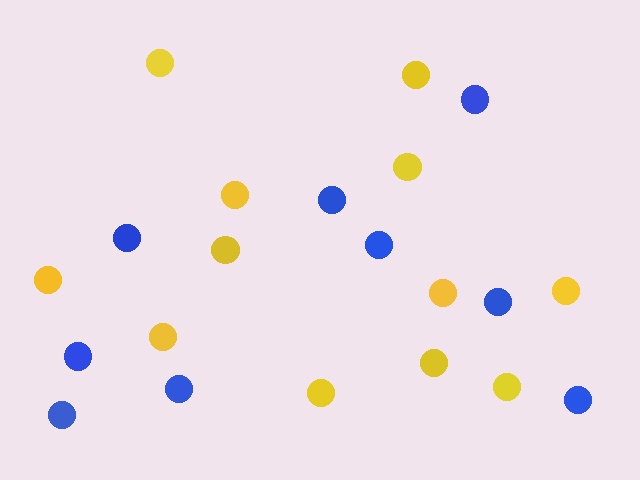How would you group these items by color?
There are 2 groups: one group of yellow circles (12) and one group of blue circles (9).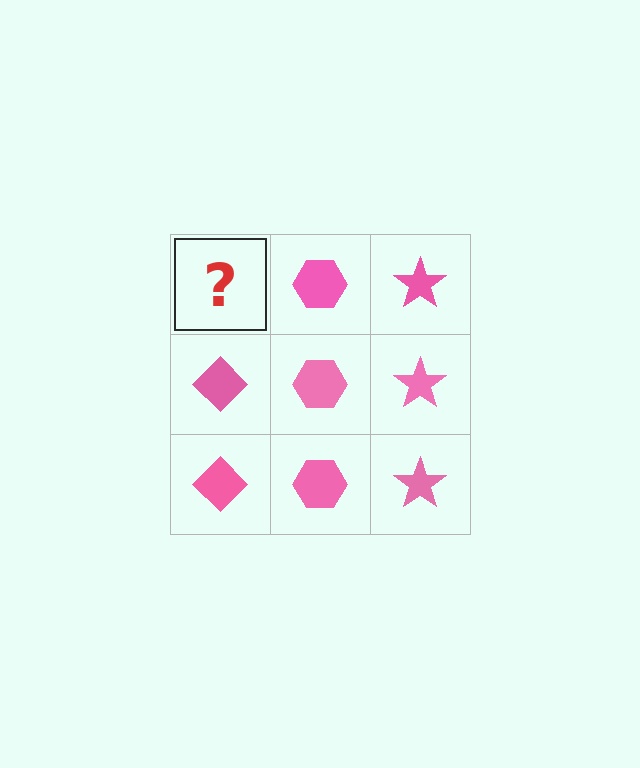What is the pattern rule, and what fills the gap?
The rule is that each column has a consistent shape. The gap should be filled with a pink diamond.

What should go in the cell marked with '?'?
The missing cell should contain a pink diamond.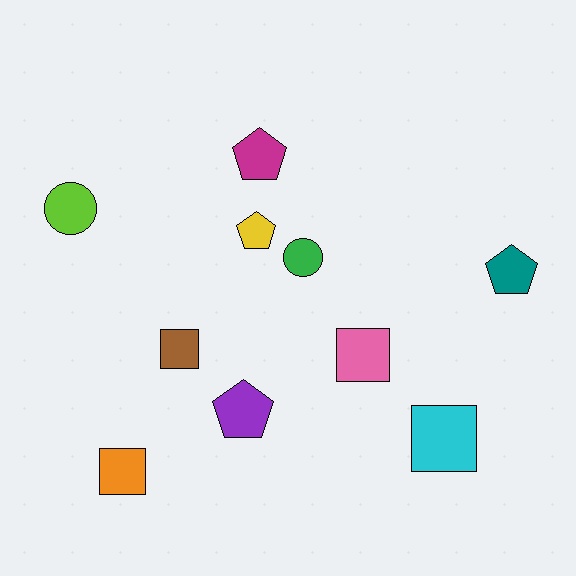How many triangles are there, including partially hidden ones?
There are no triangles.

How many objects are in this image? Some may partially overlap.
There are 10 objects.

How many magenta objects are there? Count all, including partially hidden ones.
There is 1 magenta object.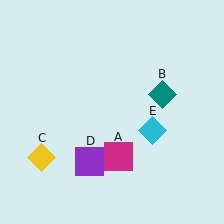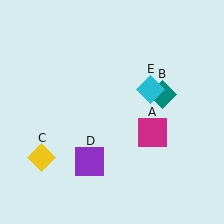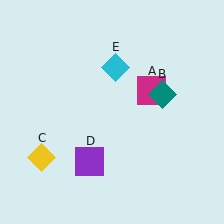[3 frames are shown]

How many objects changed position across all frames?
2 objects changed position: magenta square (object A), cyan diamond (object E).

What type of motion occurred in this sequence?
The magenta square (object A), cyan diamond (object E) rotated counterclockwise around the center of the scene.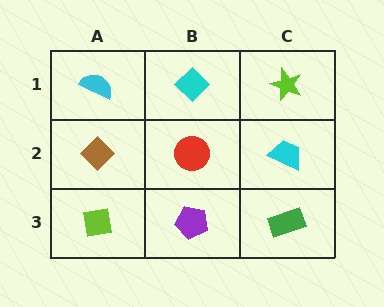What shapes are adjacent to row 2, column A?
A cyan semicircle (row 1, column A), a lime square (row 3, column A), a red circle (row 2, column B).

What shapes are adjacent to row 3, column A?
A brown diamond (row 2, column A), a purple pentagon (row 3, column B).